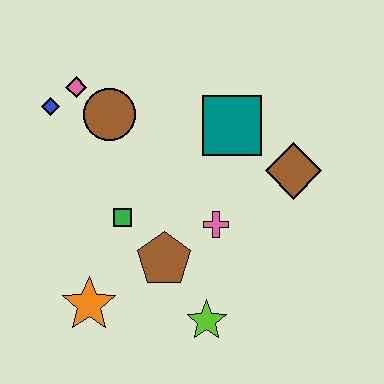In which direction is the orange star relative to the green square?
The orange star is below the green square.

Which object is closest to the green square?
The brown pentagon is closest to the green square.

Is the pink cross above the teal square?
No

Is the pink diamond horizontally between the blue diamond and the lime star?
Yes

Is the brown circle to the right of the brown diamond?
No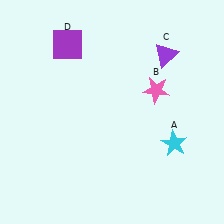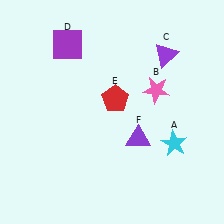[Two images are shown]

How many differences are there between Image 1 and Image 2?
There are 2 differences between the two images.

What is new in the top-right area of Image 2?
A red pentagon (E) was added in the top-right area of Image 2.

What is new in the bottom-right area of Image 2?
A purple triangle (F) was added in the bottom-right area of Image 2.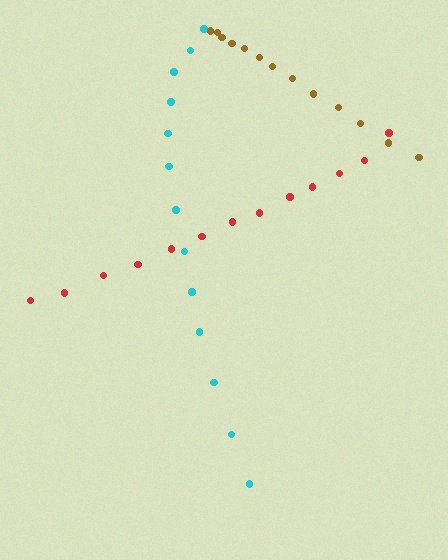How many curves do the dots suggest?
There are 3 distinct paths.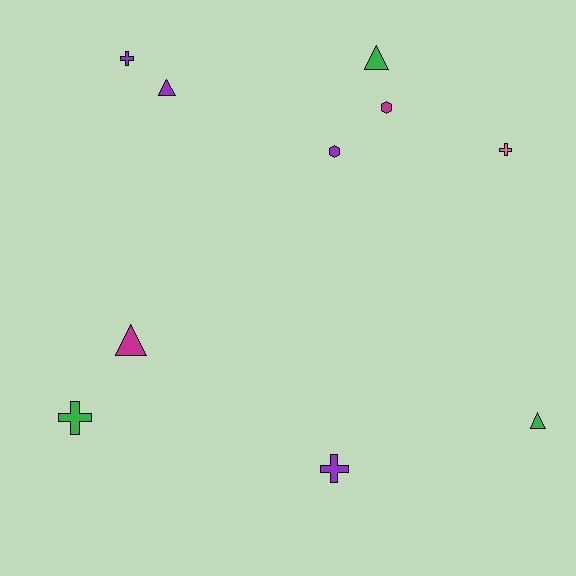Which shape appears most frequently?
Cross, with 4 objects.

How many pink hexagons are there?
There are no pink hexagons.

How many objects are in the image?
There are 10 objects.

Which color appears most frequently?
Purple, with 4 objects.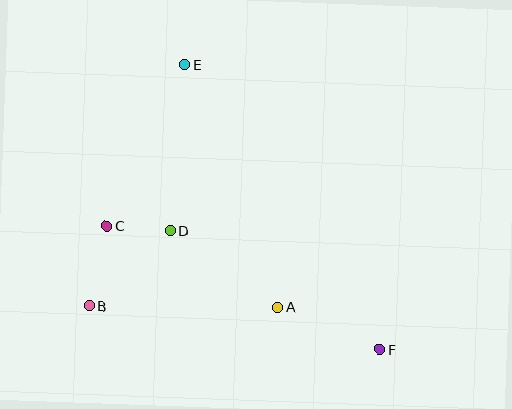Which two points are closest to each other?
Points C and D are closest to each other.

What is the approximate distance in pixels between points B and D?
The distance between B and D is approximately 110 pixels.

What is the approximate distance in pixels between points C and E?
The distance between C and E is approximately 179 pixels.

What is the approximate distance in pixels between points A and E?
The distance between A and E is approximately 260 pixels.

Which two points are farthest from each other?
Points E and F are farthest from each other.